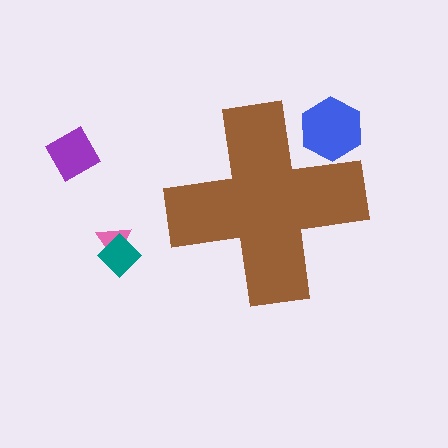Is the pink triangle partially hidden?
No, the pink triangle is fully visible.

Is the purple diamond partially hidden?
No, the purple diamond is fully visible.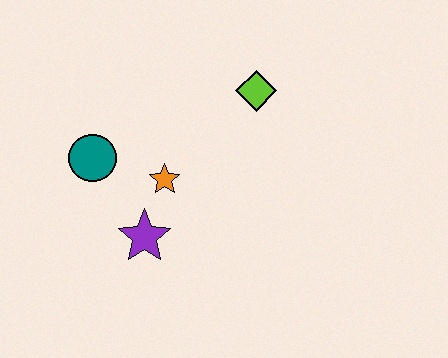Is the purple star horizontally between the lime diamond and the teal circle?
Yes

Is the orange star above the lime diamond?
No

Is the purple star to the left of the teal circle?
No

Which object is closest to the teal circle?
The orange star is closest to the teal circle.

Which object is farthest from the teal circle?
The lime diamond is farthest from the teal circle.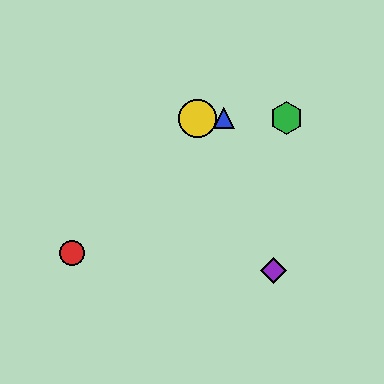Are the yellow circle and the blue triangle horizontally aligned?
Yes, both are at y≈118.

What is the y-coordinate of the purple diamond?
The purple diamond is at y≈271.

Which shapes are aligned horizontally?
The blue triangle, the green hexagon, the yellow circle are aligned horizontally.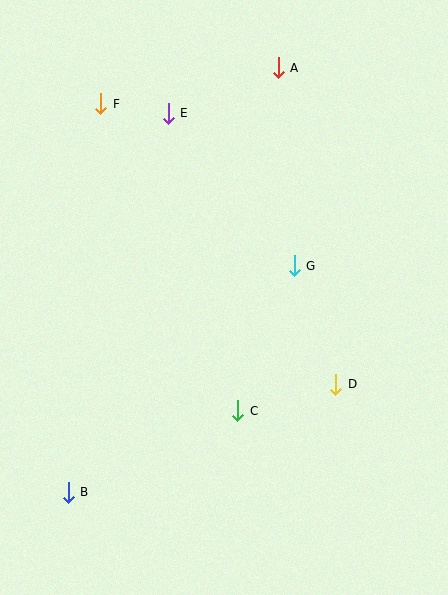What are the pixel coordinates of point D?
Point D is at (336, 384).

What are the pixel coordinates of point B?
Point B is at (68, 492).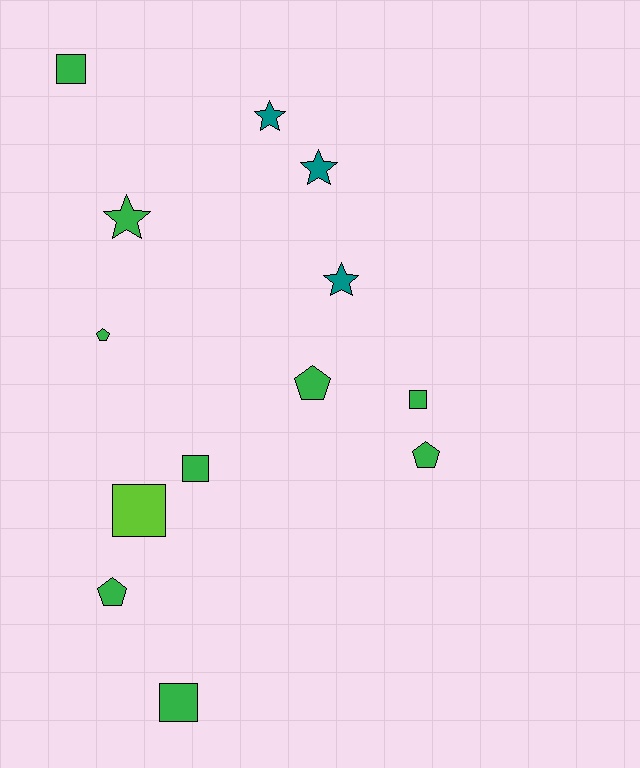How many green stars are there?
There is 1 green star.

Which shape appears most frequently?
Square, with 5 objects.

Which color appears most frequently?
Green, with 9 objects.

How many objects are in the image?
There are 13 objects.